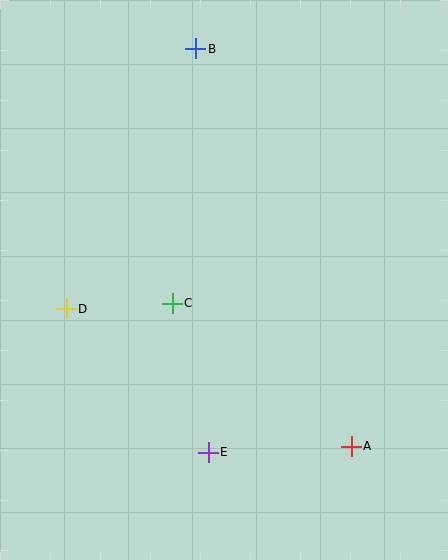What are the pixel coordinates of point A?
Point A is at (351, 446).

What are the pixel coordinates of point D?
Point D is at (66, 309).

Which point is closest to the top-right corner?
Point B is closest to the top-right corner.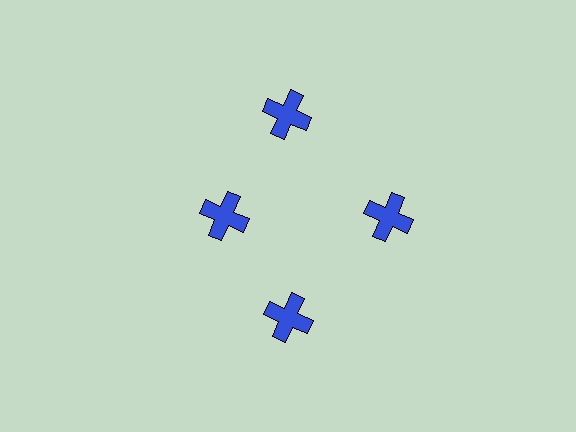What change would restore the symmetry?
The symmetry would be restored by moving it outward, back onto the ring so that all 4 crosses sit at equal angles and equal distance from the center.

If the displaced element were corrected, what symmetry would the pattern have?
It would have 4-fold rotational symmetry — the pattern would map onto itself every 90 degrees.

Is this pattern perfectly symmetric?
No. The 4 blue crosses are arranged in a ring, but one element near the 9 o'clock position is pulled inward toward the center, breaking the 4-fold rotational symmetry.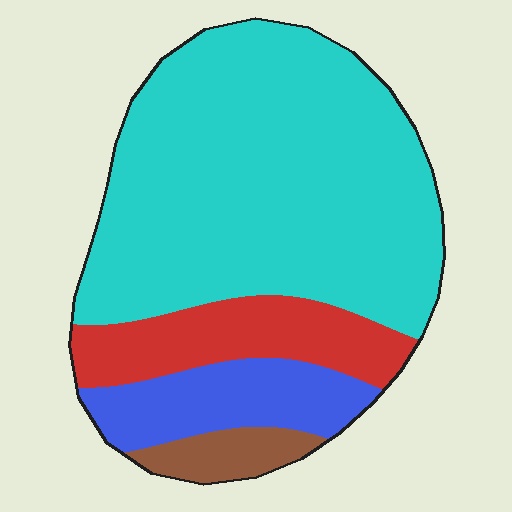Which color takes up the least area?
Brown, at roughly 5%.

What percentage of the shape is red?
Red covers 16% of the shape.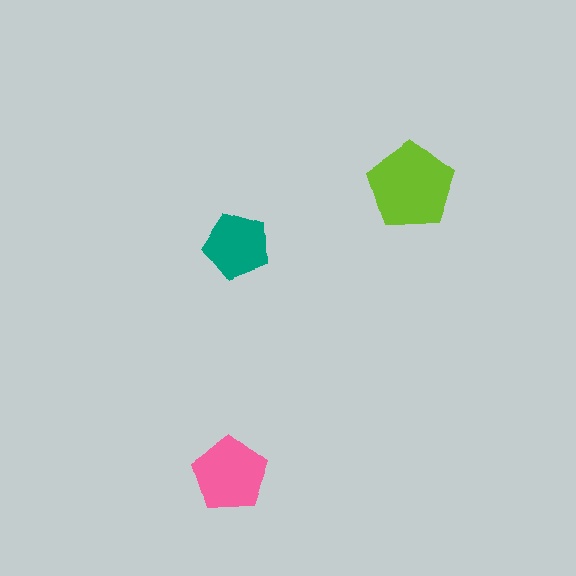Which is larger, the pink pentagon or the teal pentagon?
The pink one.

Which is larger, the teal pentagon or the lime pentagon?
The lime one.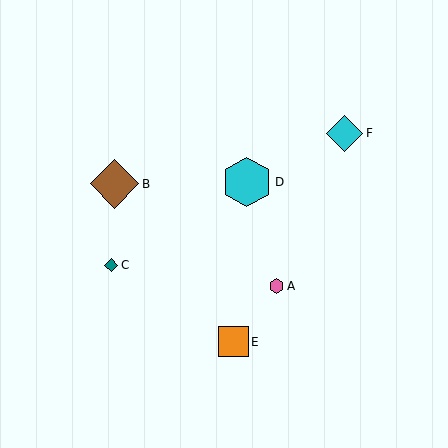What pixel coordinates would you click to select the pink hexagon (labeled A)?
Click at (277, 286) to select the pink hexagon A.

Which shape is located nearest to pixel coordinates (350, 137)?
The cyan diamond (labeled F) at (345, 133) is nearest to that location.